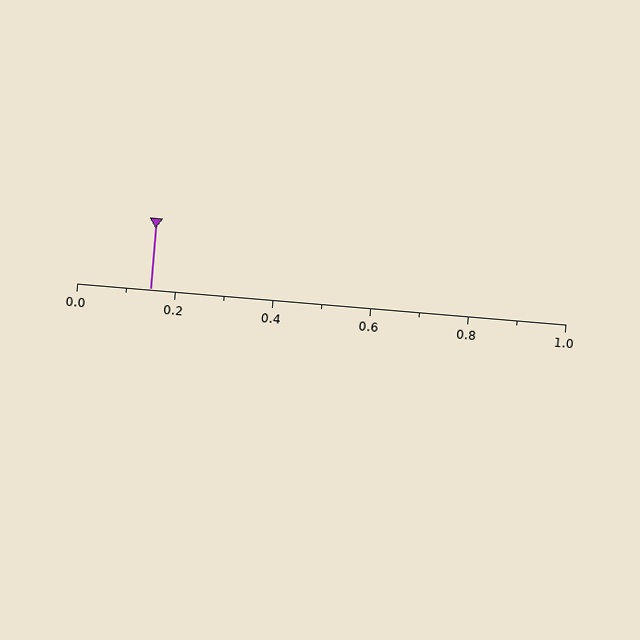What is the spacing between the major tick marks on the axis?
The major ticks are spaced 0.2 apart.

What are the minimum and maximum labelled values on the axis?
The axis runs from 0.0 to 1.0.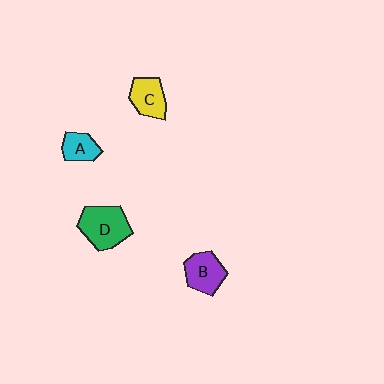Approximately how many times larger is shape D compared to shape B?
Approximately 1.3 times.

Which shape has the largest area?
Shape D (green).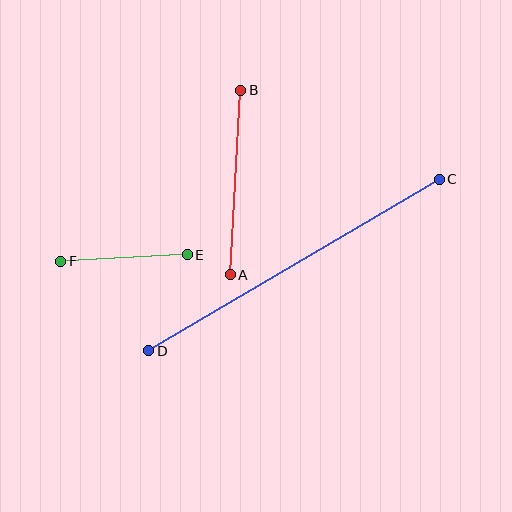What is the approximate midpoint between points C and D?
The midpoint is at approximately (294, 265) pixels.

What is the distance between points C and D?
The distance is approximately 337 pixels.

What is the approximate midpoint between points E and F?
The midpoint is at approximately (124, 258) pixels.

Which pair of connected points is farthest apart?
Points C and D are farthest apart.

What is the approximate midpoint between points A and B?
The midpoint is at approximately (236, 183) pixels.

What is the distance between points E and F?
The distance is approximately 126 pixels.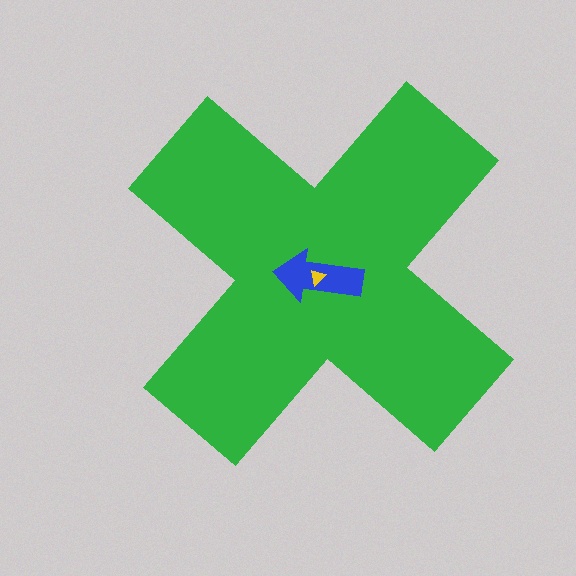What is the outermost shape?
The green cross.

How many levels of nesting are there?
3.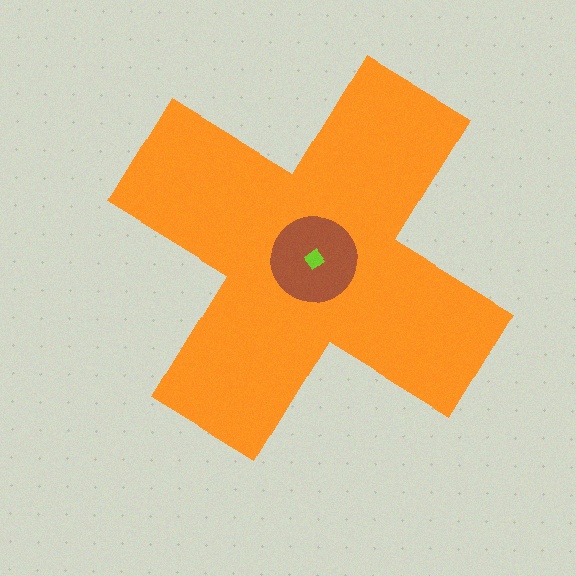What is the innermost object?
The lime diamond.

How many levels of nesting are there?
3.